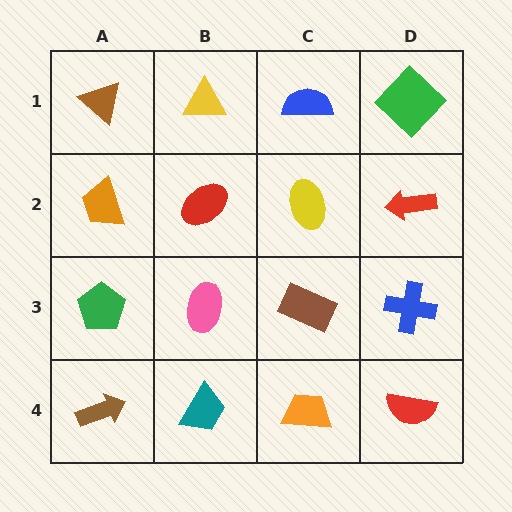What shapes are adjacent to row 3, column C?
A yellow ellipse (row 2, column C), an orange trapezoid (row 4, column C), a pink ellipse (row 3, column B), a blue cross (row 3, column D).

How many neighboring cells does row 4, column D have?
2.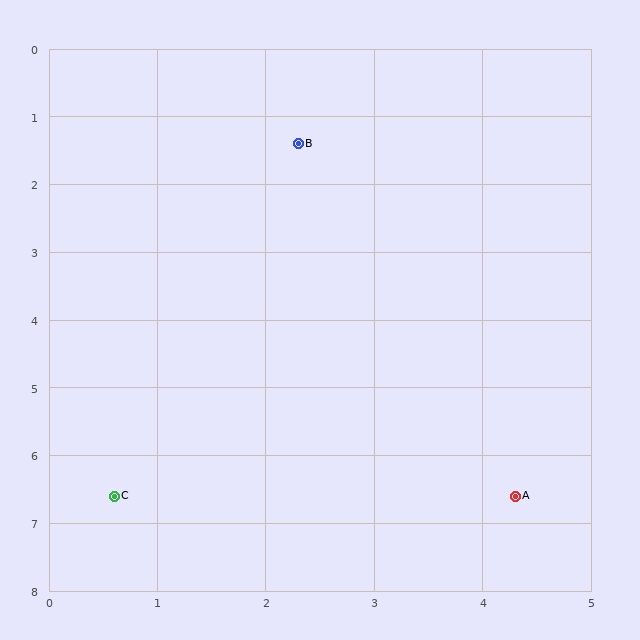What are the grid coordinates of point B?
Point B is at approximately (2.3, 1.4).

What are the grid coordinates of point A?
Point A is at approximately (4.3, 6.6).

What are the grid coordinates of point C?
Point C is at approximately (0.6, 6.6).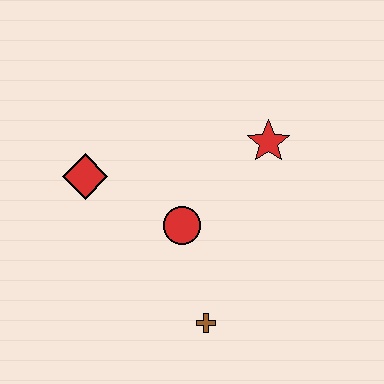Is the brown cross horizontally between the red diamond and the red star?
Yes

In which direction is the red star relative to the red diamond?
The red star is to the right of the red diamond.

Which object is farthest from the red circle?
The red star is farthest from the red circle.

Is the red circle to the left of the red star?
Yes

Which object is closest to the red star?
The red circle is closest to the red star.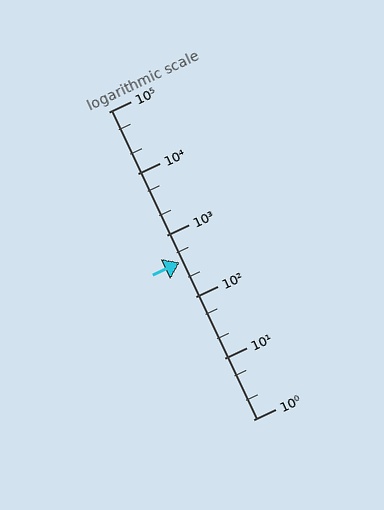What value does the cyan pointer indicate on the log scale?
The pointer indicates approximately 360.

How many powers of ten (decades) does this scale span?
The scale spans 5 decades, from 1 to 100000.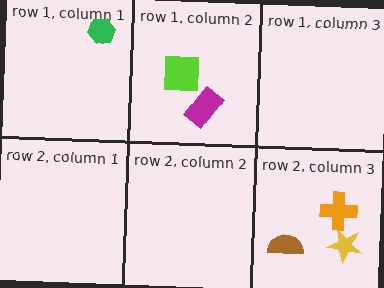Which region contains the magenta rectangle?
The row 1, column 2 region.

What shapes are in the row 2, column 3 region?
The yellow star, the brown semicircle, the orange cross.